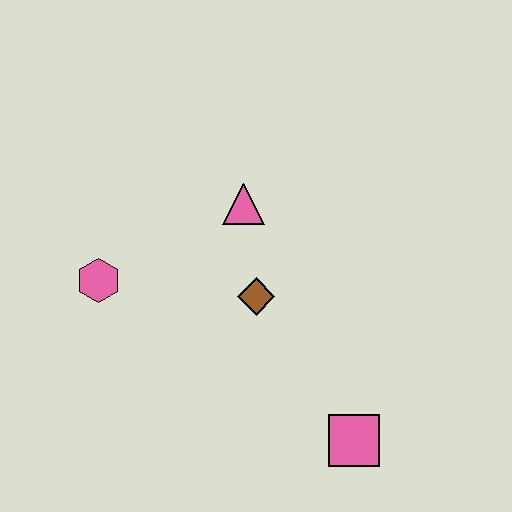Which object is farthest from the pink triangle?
The pink square is farthest from the pink triangle.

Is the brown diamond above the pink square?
Yes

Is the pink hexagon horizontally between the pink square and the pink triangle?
No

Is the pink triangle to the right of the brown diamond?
No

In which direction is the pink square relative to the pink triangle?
The pink square is below the pink triangle.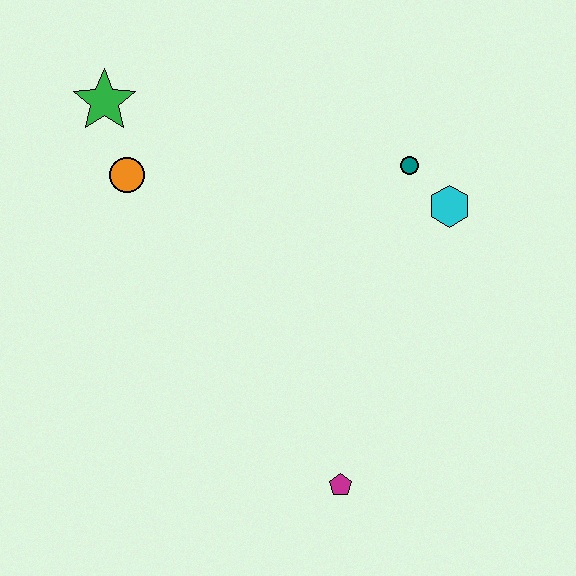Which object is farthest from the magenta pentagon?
The green star is farthest from the magenta pentagon.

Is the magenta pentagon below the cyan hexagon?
Yes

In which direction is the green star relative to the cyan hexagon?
The green star is to the left of the cyan hexagon.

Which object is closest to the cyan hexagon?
The teal circle is closest to the cyan hexagon.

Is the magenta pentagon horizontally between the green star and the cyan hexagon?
Yes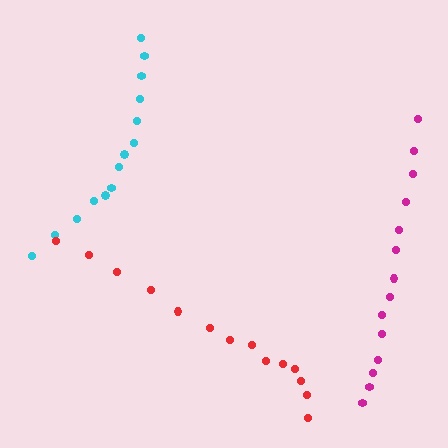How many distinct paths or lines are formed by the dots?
There are 3 distinct paths.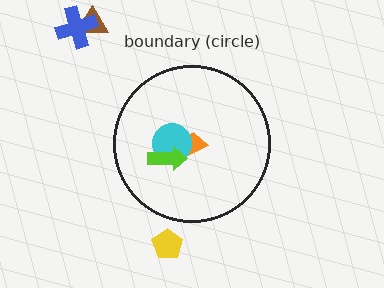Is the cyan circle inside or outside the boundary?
Inside.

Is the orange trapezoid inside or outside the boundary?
Inside.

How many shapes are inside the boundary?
3 inside, 3 outside.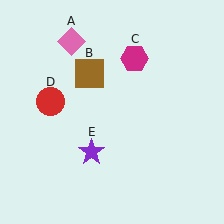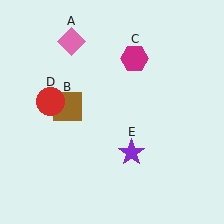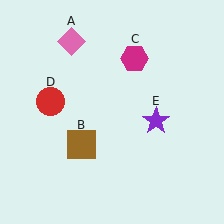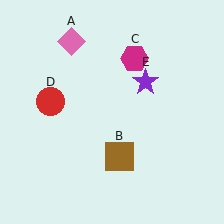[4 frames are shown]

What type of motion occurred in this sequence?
The brown square (object B), purple star (object E) rotated counterclockwise around the center of the scene.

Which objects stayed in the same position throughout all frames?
Pink diamond (object A) and magenta hexagon (object C) and red circle (object D) remained stationary.